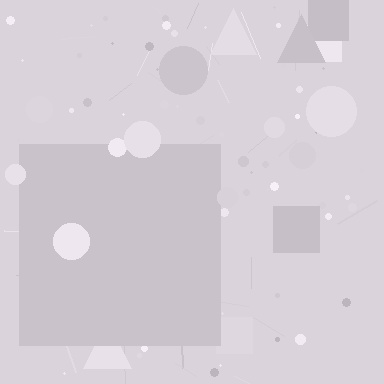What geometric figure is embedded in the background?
A square is embedded in the background.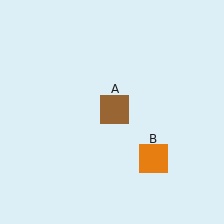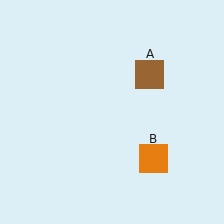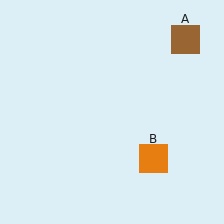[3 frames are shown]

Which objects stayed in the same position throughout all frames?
Orange square (object B) remained stationary.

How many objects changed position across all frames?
1 object changed position: brown square (object A).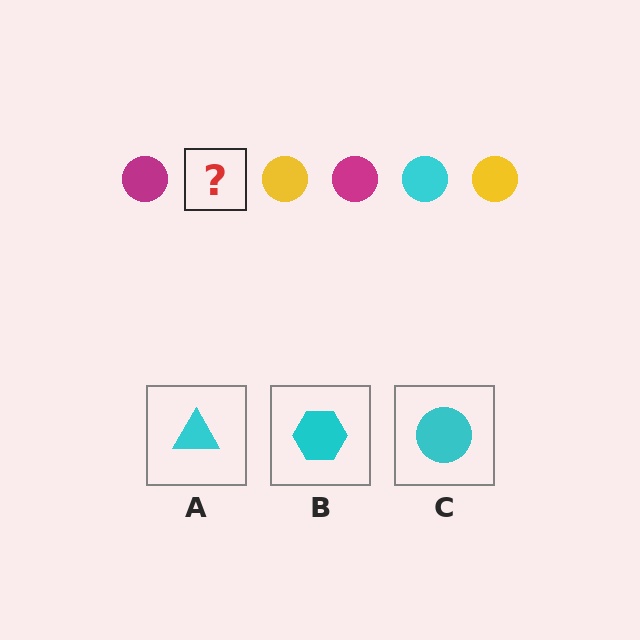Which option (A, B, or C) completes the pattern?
C.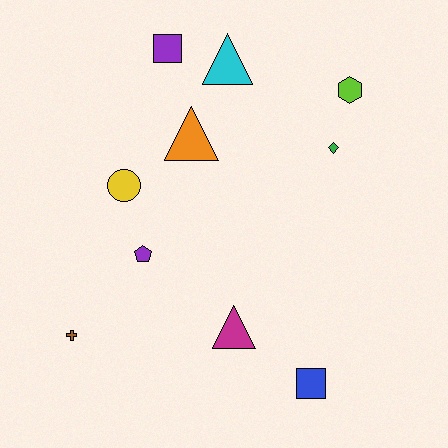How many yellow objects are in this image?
There is 1 yellow object.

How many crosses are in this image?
There is 1 cross.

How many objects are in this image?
There are 10 objects.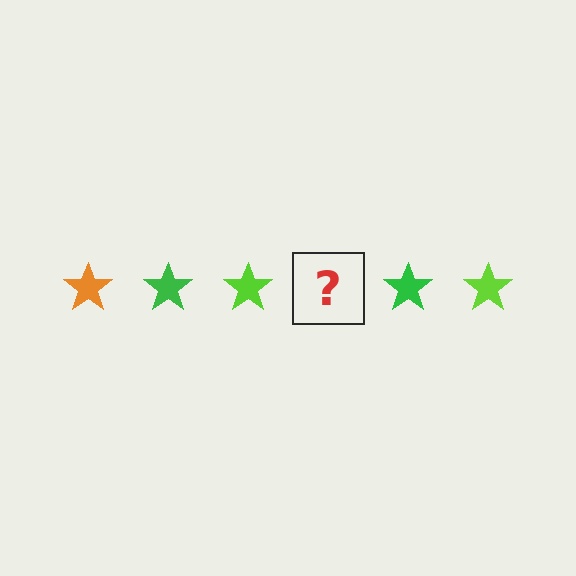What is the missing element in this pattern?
The missing element is an orange star.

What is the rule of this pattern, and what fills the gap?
The rule is that the pattern cycles through orange, green, lime stars. The gap should be filled with an orange star.